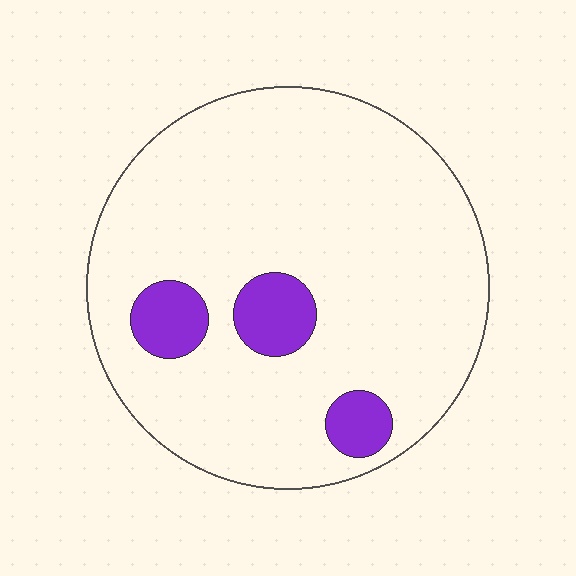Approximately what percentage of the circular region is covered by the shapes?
Approximately 10%.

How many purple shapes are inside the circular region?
3.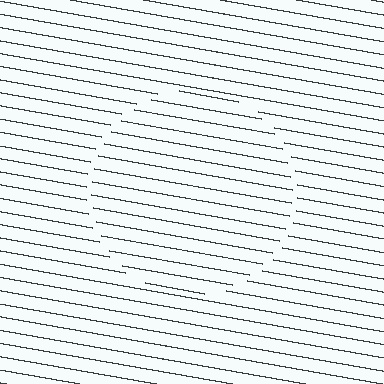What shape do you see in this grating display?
An illusory circle. The interior of the shape contains the same grating, shifted by half a period — the contour is defined by the phase discontinuity where line-ends from the inner and outer gratings abut.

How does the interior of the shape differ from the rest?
The interior of the shape contains the same grating, shifted by half a period — the contour is defined by the phase discontinuity where line-ends from the inner and outer gratings abut.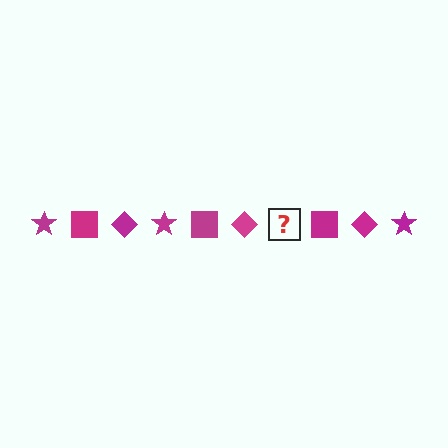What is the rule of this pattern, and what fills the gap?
The rule is that the pattern cycles through star, square, diamond shapes in magenta. The gap should be filled with a magenta star.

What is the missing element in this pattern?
The missing element is a magenta star.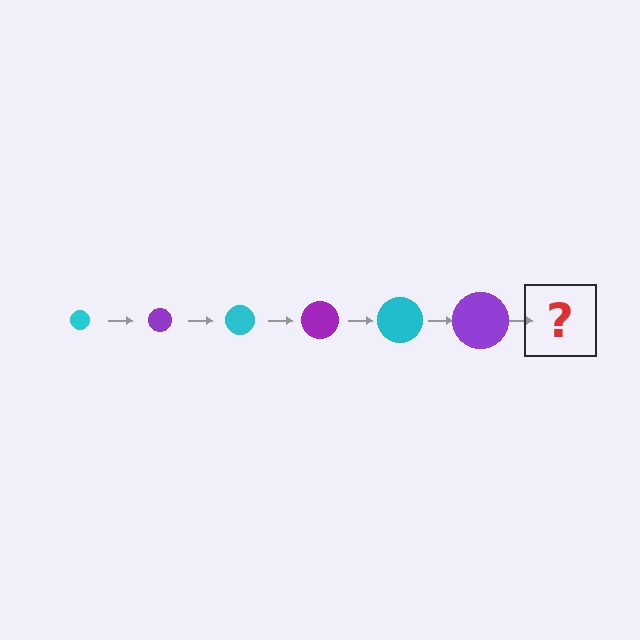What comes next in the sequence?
The next element should be a cyan circle, larger than the previous one.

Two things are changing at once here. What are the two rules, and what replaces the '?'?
The two rules are that the circle grows larger each step and the color cycles through cyan and purple. The '?' should be a cyan circle, larger than the previous one.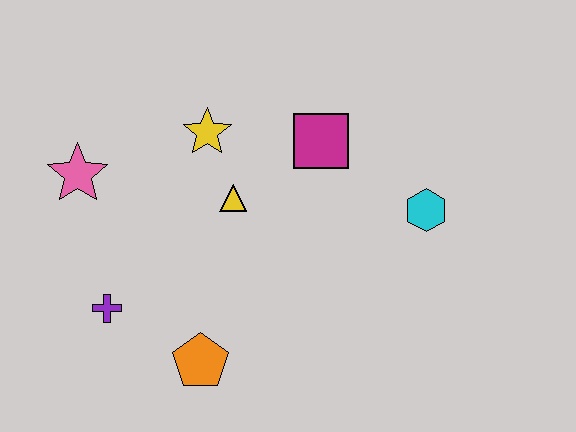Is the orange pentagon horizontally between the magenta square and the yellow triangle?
No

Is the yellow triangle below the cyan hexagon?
No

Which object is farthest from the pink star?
The cyan hexagon is farthest from the pink star.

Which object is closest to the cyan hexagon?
The magenta square is closest to the cyan hexagon.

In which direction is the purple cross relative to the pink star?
The purple cross is below the pink star.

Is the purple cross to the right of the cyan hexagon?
No